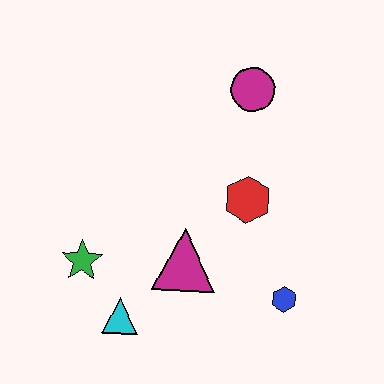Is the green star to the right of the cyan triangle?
No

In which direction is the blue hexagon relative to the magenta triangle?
The blue hexagon is to the right of the magenta triangle.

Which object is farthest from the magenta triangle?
The magenta circle is farthest from the magenta triangle.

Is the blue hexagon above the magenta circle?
No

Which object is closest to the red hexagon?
The magenta triangle is closest to the red hexagon.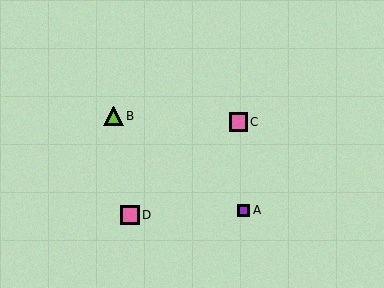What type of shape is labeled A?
Shape A is a purple square.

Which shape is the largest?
The lime triangle (labeled B) is the largest.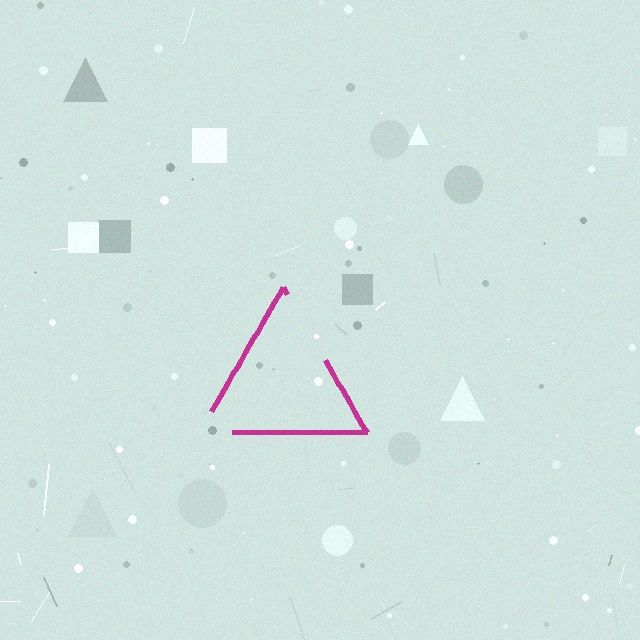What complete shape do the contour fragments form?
The contour fragments form a triangle.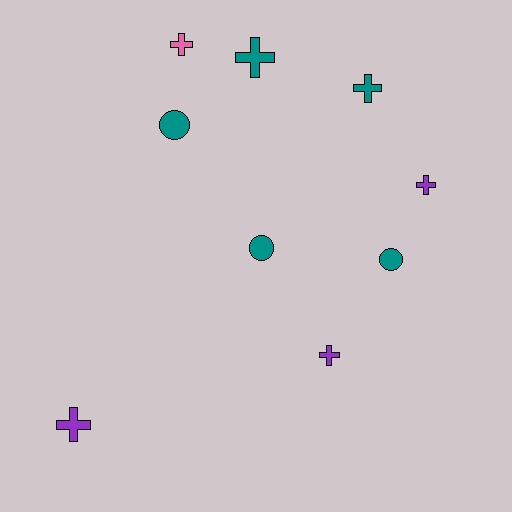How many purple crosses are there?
There are 3 purple crosses.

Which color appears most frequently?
Teal, with 5 objects.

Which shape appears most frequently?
Cross, with 6 objects.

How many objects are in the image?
There are 9 objects.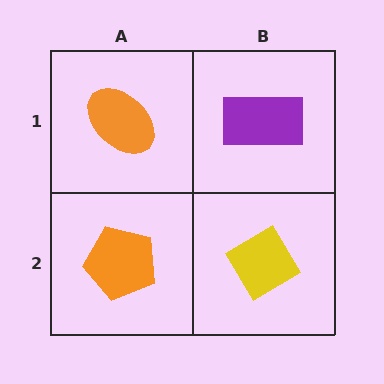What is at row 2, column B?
A yellow diamond.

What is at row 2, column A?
An orange pentagon.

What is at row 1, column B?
A purple rectangle.